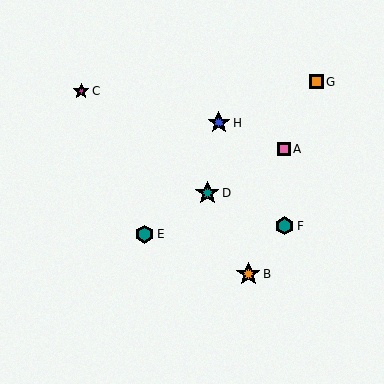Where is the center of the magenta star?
The center of the magenta star is at (81, 91).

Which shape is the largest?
The teal star (labeled D) is the largest.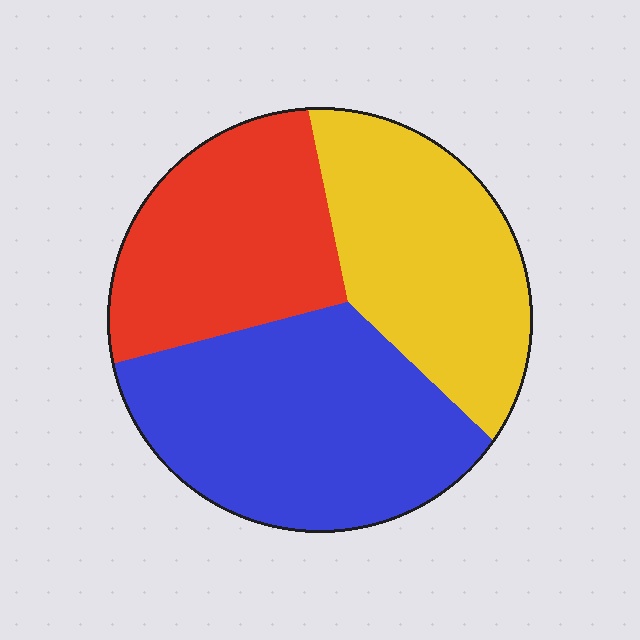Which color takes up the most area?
Blue, at roughly 40%.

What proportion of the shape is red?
Red takes up about one quarter (1/4) of the shape.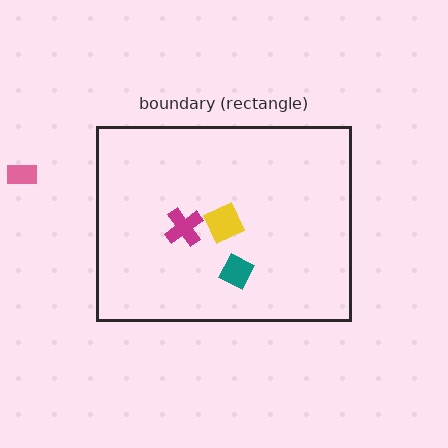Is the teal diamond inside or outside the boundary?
Inside.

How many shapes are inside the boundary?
3 inside, 1 outside.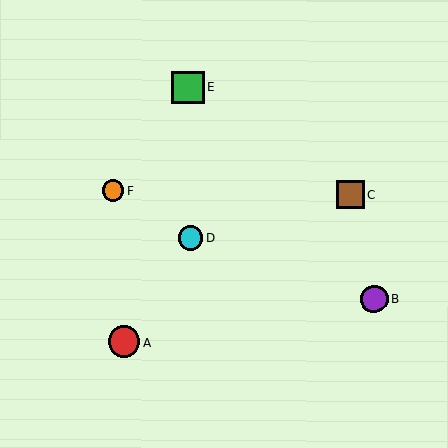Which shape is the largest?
The green square (labeled E) is the largest.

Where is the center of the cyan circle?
The center of the cyan circle is at (190, 238).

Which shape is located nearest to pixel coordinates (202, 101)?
The green square (labeled E) at (188, 87) is nearest to that location.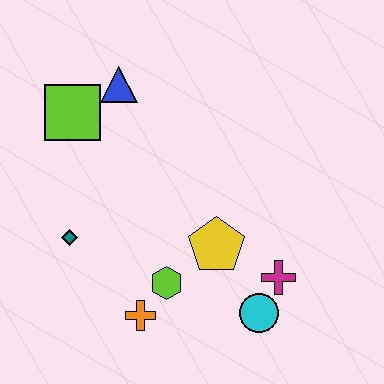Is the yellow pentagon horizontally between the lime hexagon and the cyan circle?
Yes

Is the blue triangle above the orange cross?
Yes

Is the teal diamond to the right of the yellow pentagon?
No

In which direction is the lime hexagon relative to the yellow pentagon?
The lime hexagon is to the left of the yellow pentagon.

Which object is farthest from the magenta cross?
The lime square is farthest from the magenta cross.